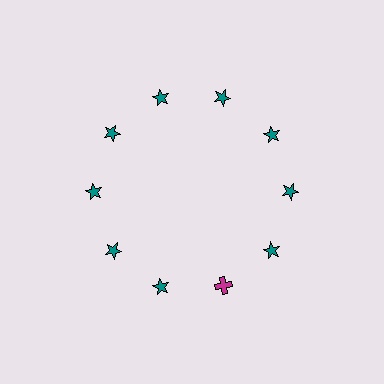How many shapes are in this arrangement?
There are 10 shapes arranged in a ring pattern.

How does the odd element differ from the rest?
It differs in both color (magenta instead of teal) and shape (cross instead of star).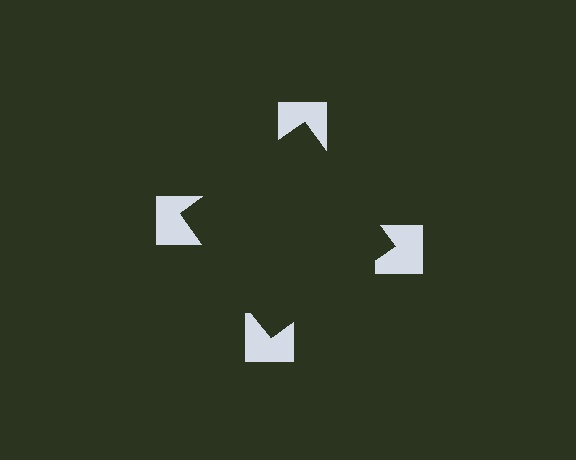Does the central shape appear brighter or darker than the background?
It typically appears slightly darker than the background, even though no actual brightness change is drawn.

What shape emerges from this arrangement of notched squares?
An illusory square — its edges are inferred from the aligned wedge cuts in the notched squares, not physically drawn.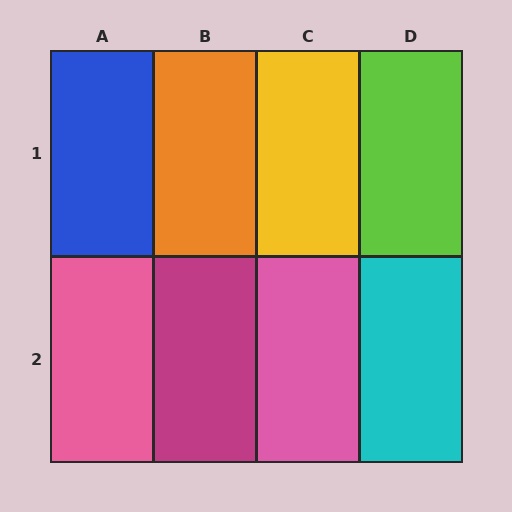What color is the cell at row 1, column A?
Blue.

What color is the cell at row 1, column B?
Orange.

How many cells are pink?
2 cells are pink.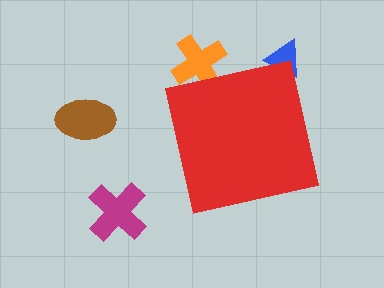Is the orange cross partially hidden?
Yes, the orange cross is partially hidden behind the red square.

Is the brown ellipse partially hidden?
No, the brown ellipse is fully visible.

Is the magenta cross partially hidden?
No, the magenta cross is fully visible.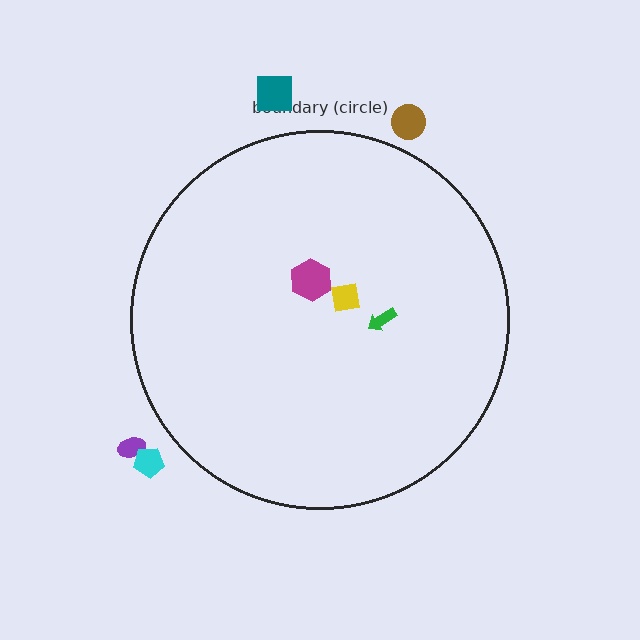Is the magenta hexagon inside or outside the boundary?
Inside.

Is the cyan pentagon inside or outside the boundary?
Outside.